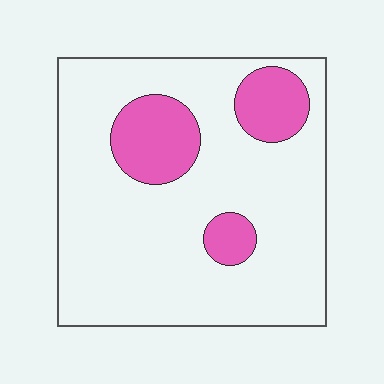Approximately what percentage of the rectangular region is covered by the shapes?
Approximately 20%.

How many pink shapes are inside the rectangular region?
3.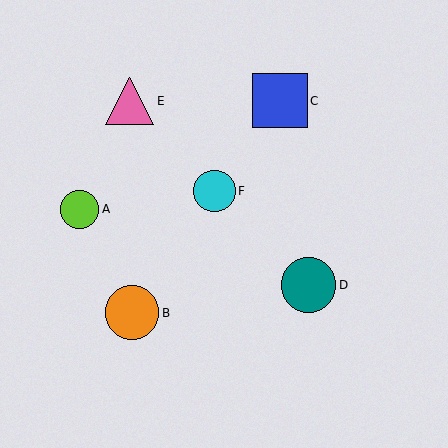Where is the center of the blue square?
The center of the blue square is at (280, 101).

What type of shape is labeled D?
Shape D is a teal circle.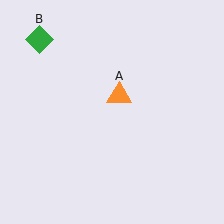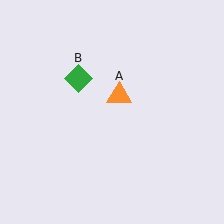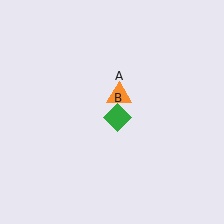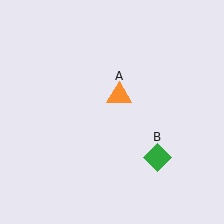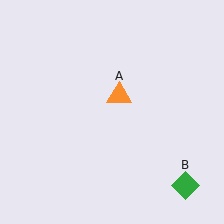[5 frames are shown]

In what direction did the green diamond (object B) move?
The green diamond (object B) moved down and to the right.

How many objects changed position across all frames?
1 object changed position: green diamond (object B).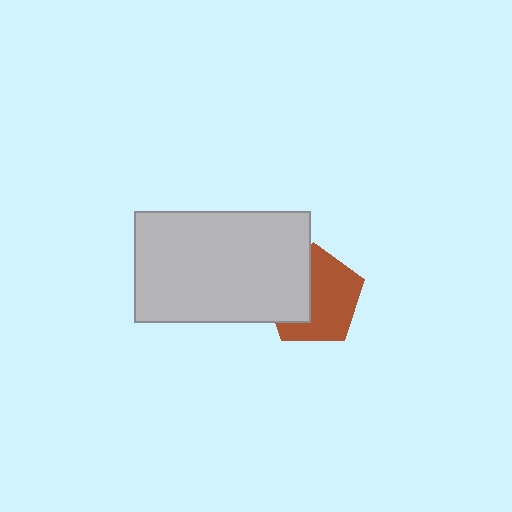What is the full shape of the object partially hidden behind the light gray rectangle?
The partially hidden object is a brown pentagon.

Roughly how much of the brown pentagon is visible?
About half of it is visible (roughly 61%).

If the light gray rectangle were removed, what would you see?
You would see the complete brown pentagon.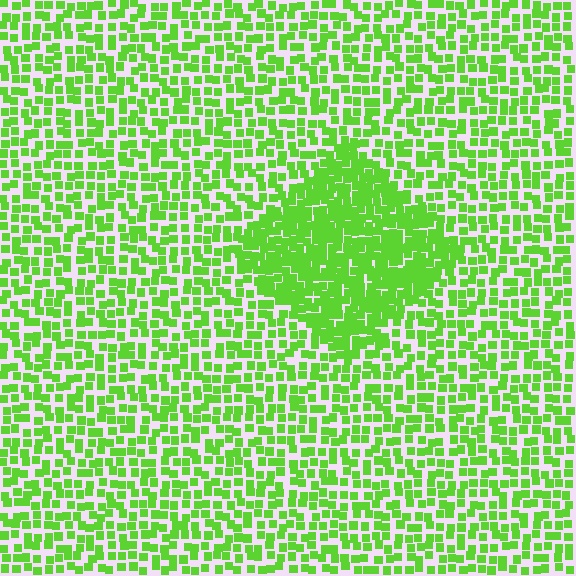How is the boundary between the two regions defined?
The boundary is defined by a change in element density (approximately 1.9x ratio). All elements are the same color, size, and shape.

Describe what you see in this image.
The image contains small lime elements arranged at two different densities. A diamond-shaped region is visible where the elements are more densely packed than the surrounding area.